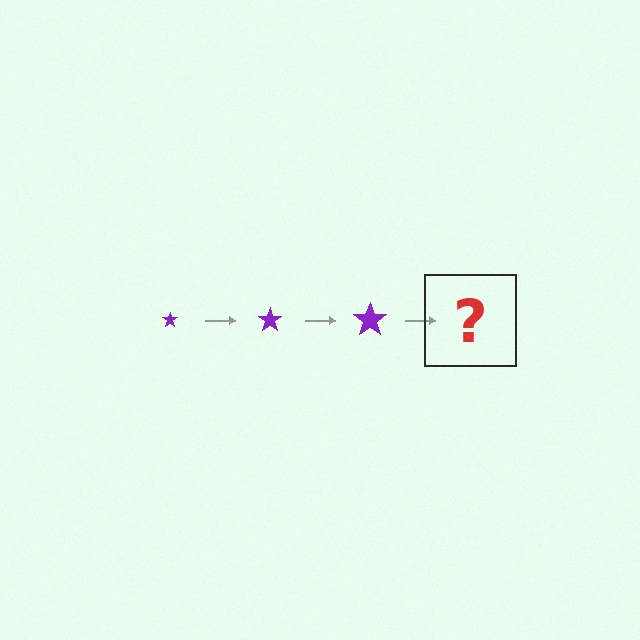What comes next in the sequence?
The next element should be a purple star, larger than the previous one.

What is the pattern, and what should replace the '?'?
The pattern is that the star gets progressively larger each step. The '?' should be a purple star, larger than the previous one.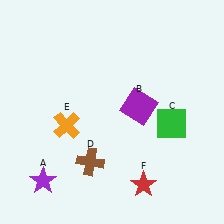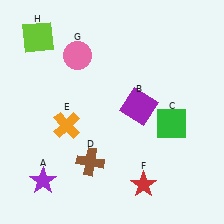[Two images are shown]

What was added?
A pink circle (G), a lime square (H) were added in Image 2.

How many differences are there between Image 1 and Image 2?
There are 2 differences between the two images.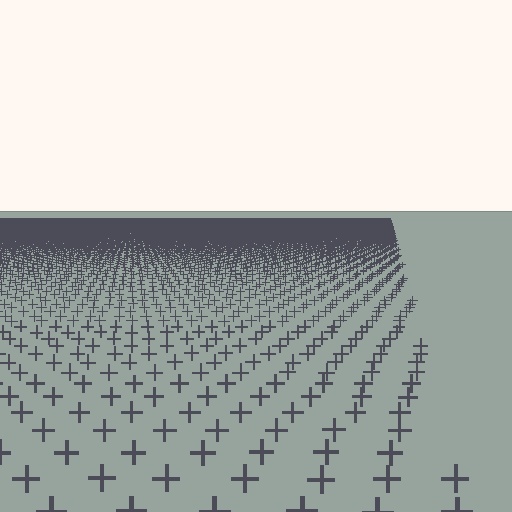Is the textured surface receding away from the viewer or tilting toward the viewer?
The surface is receding away from the viewer. Texture elements get smaller and denser toward the top.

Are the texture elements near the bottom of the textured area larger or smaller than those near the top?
Larger. Near the bottom, elements are closer to the viewer and appear at a bigger on-screen size.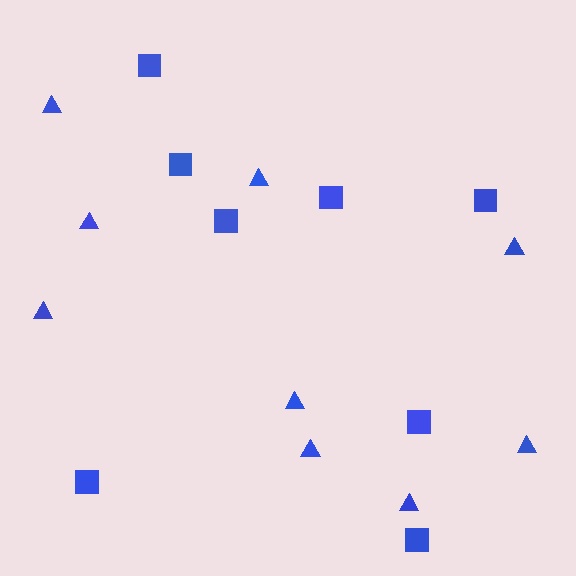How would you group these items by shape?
There are 2 groups: one group of triangles (9) and one group of squares (8).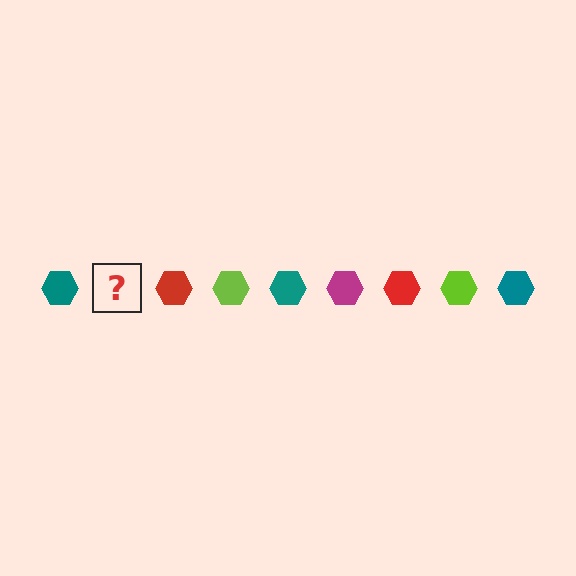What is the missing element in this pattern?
The missing element is a magenta hexagon.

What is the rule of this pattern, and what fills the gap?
The rule is that the pattern cycles through teal, magenta, red, lime hexagons. The gap should be filled with a magenta hexagon.